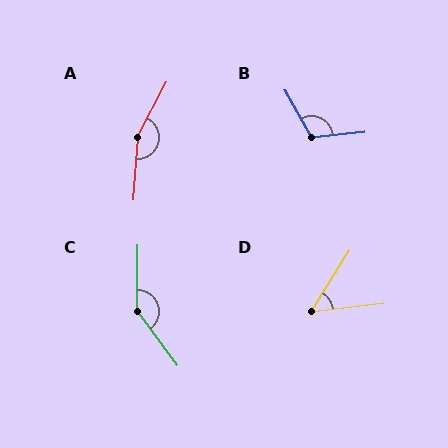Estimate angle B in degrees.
Approximately 113 degrees.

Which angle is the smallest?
D, at approximately 51 degrees.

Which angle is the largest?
A, at approximately 156 degrees.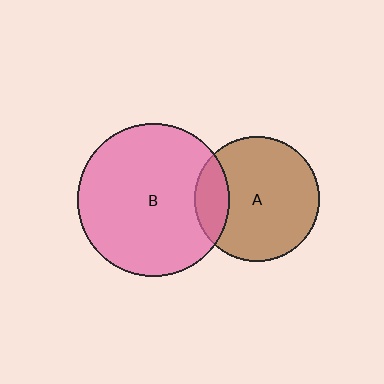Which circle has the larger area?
Circle B (pink).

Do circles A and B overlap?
Yes.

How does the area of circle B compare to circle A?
Approximately 1.5 times.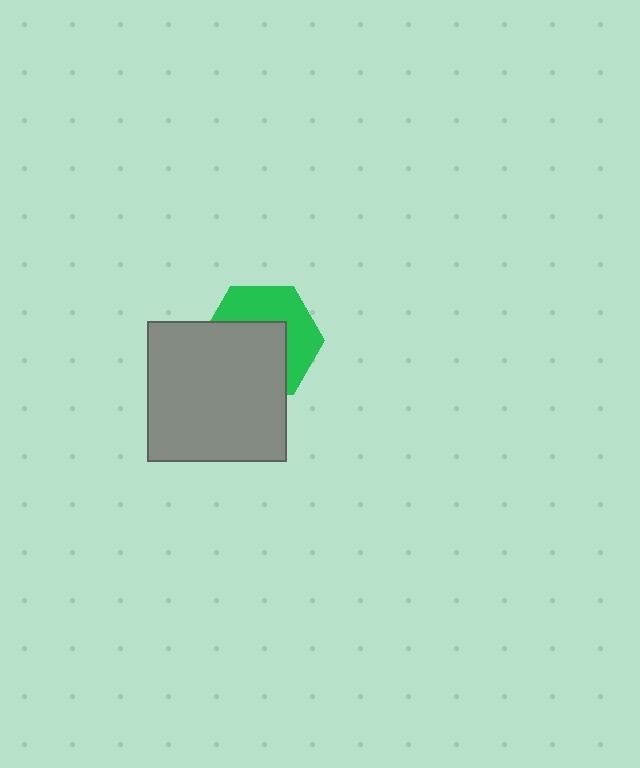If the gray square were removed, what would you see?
You would see the complete green hexagon.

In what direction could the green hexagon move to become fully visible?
The green hexagon could move toward the upper-right. That would shift it out from behind the gray square entirely.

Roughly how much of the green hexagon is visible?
About half of it is visible (roughly 46%).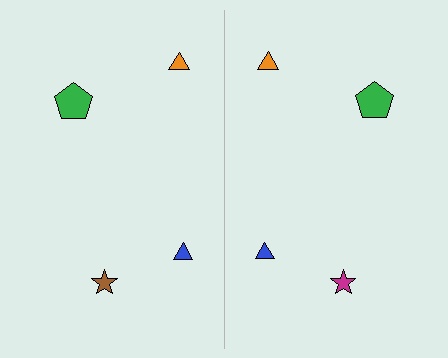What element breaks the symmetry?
The magenta star on the right side breaks the symmetry — its mirror counterpart is brown.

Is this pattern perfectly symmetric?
No, the pattern is not perfectly symmetric. The magenta star on the right side breaks the symmetry — its mirror counterpart is brown.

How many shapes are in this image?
There are 8 shapes in this image.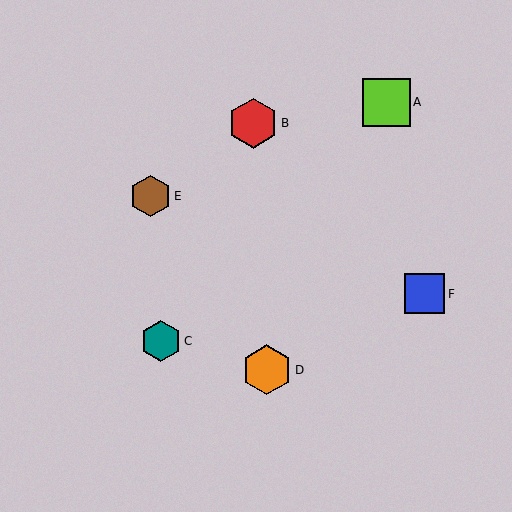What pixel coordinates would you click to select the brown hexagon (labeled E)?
Click at (150, 196) to select the brown hexagon E.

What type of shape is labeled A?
Shape A is a lime square.